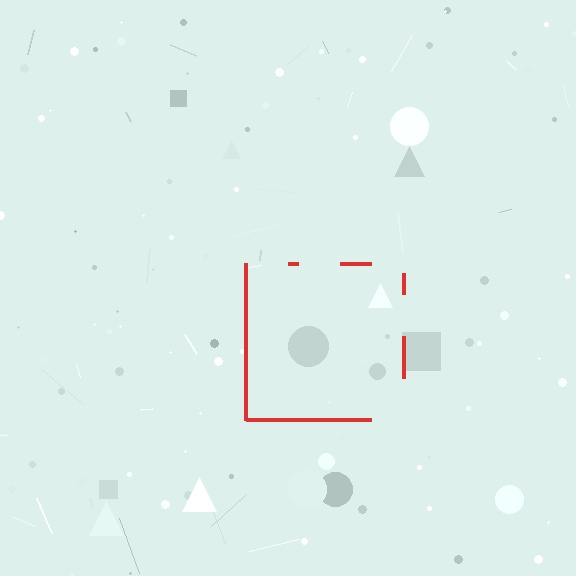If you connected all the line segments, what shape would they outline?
They would outline a square.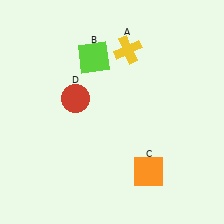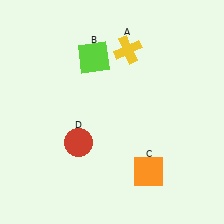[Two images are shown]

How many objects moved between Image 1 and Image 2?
1 object moved between the two images.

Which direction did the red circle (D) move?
The red circle (D) moved down.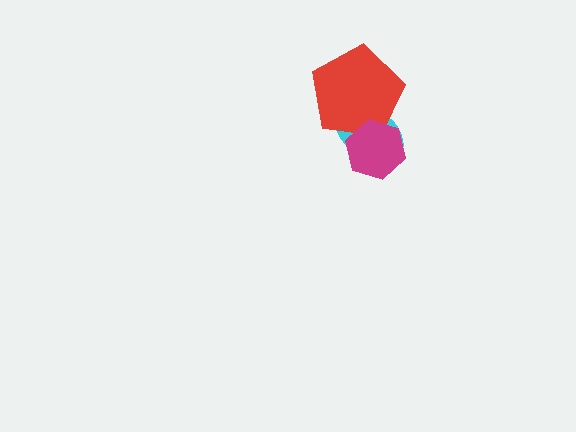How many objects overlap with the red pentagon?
2 objects overlap with the red pentagon.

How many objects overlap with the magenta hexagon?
2 objects overlap with the magenta hexagon.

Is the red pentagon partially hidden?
Yes, it is partially covered by another shape.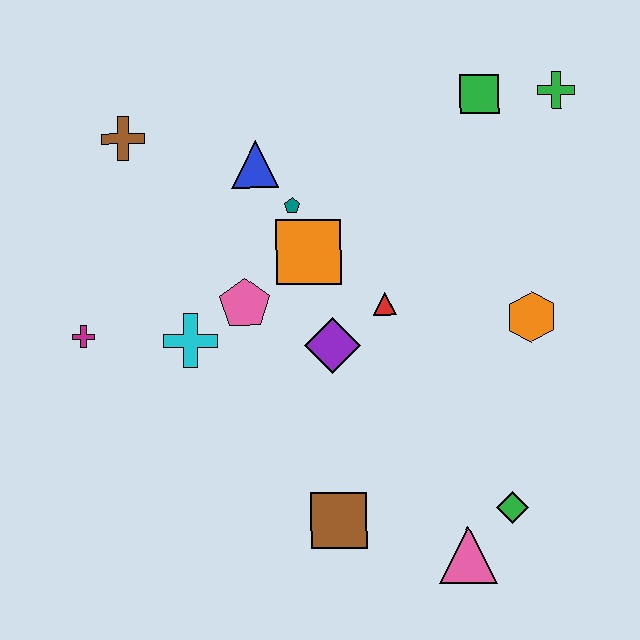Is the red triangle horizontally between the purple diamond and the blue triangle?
No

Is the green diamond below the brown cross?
Yes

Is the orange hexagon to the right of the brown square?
Yes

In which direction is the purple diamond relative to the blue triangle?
The purple diamond is below the blue triangle.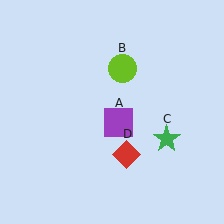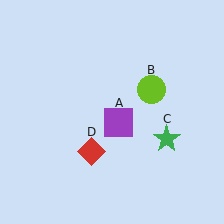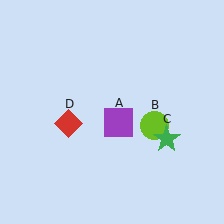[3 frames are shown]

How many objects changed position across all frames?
2 objects changed position: lime circle (object B), red diamond (object D).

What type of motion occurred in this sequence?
The lime circle (object B), red diamond (object D) rotated clockwise around the center of the scene.